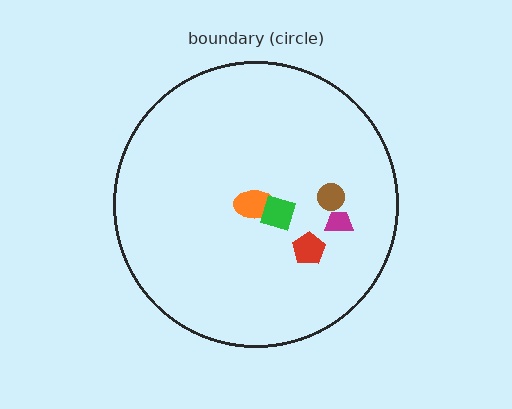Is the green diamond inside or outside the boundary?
Inside.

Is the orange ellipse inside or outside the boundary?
Inside.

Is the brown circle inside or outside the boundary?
Inside.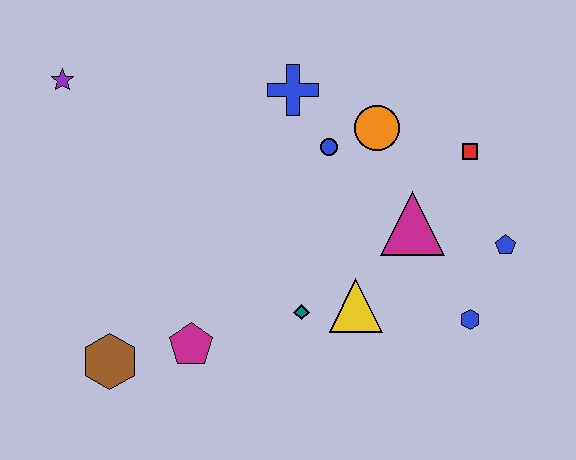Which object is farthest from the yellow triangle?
The purple star is farthest from the yellow triangle.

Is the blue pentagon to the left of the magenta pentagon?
No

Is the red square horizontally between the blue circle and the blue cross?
No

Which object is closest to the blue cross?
The blue circle is closest to the blue cross.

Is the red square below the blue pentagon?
No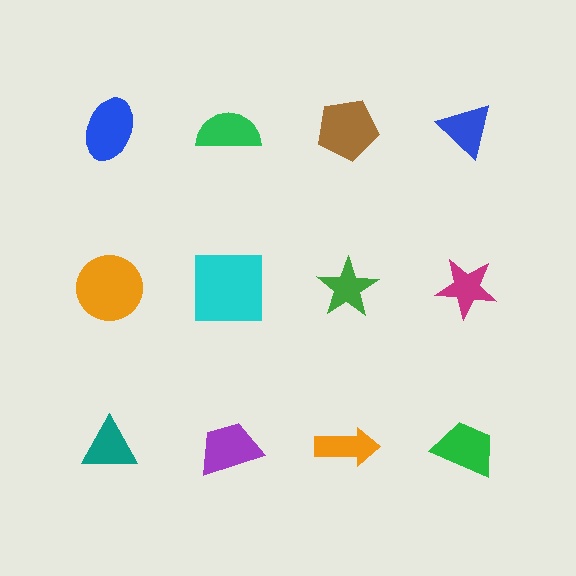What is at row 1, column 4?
A blue triangle.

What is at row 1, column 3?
A brown pentagon.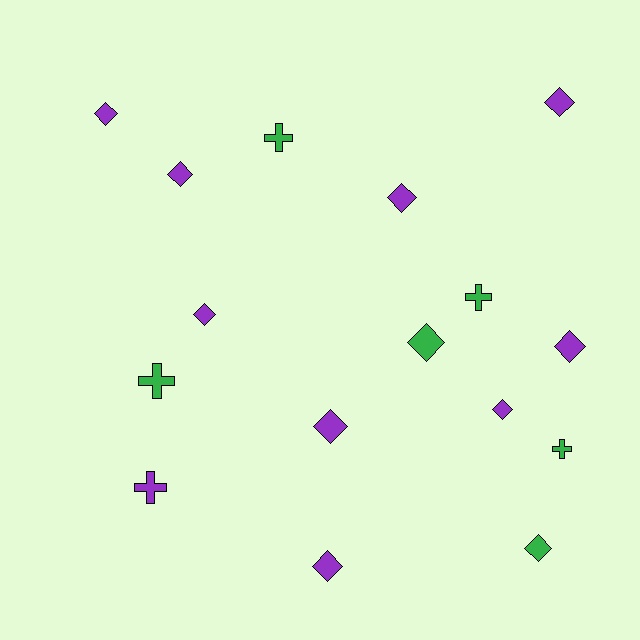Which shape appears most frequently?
Diamond, with 11 objects.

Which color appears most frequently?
Purple, with 10 objects.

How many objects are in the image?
There are 16 objects.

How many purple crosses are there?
There is 1 purple cross.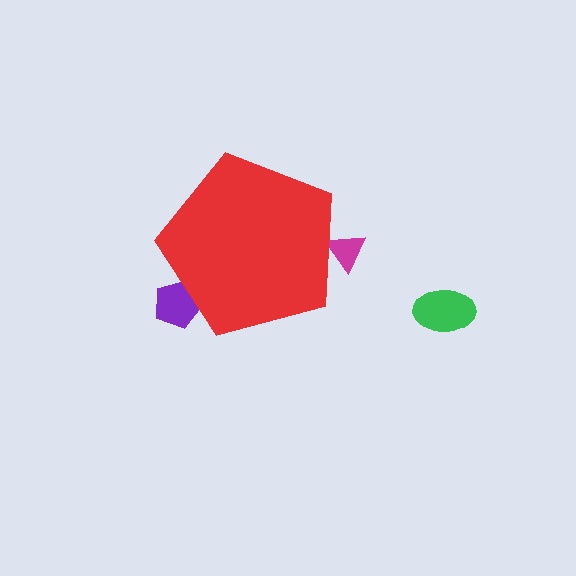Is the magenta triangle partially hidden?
Yes, the magenta triangle is partially hidden behind the red pentagon.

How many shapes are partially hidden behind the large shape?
2 shapes are partially hidden.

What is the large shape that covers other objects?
A red pentagon.